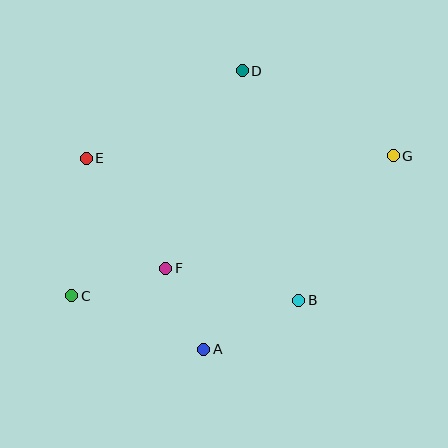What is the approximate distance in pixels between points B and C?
The distance between B and C is approximately 227 pixels.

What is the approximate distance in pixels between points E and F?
The distance between E and F is approximately 136 pixels.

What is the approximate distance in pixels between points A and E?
The distance between A and E is approximately 224 pixels.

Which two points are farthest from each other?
Points C and G are farthest from each other.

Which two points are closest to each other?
Points A and F are closest to each other.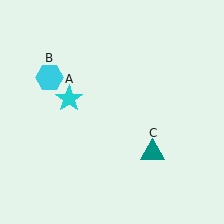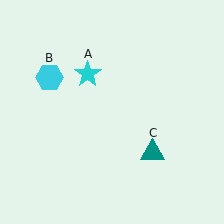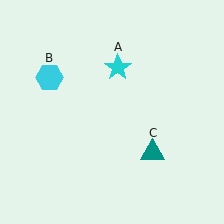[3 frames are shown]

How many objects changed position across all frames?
1 object changed position: cyan star (object A).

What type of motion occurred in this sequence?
The cyan star (object A) rotated clockwise around the center of the scene.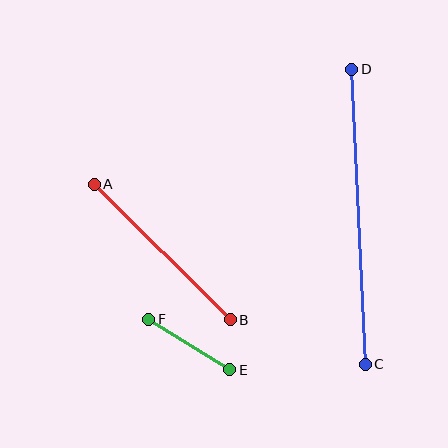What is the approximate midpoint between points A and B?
The midpoint is at approximately (162, 252) pixels.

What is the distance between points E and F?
The distance is approximately 96 pixels.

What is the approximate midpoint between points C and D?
The midpoint is at approximately (359, 217) pixels.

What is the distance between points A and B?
The distance is approximately 192 pixels.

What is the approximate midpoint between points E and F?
The midpoint is at approximately (189, 345) pixels.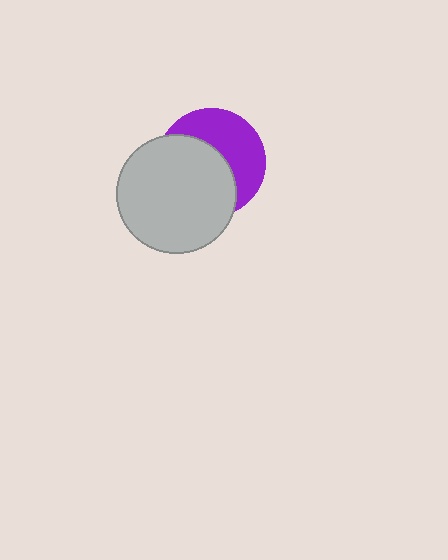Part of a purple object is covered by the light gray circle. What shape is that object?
It is a circle.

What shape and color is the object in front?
The object in front is a light gray circle.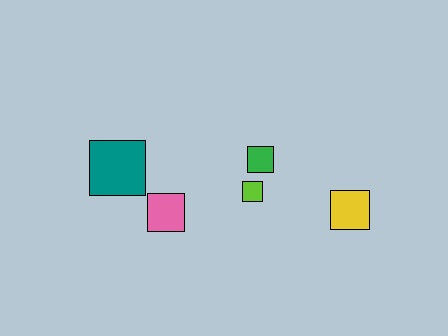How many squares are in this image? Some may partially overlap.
There are 5 squares.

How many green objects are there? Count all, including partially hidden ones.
There is 1 green object.